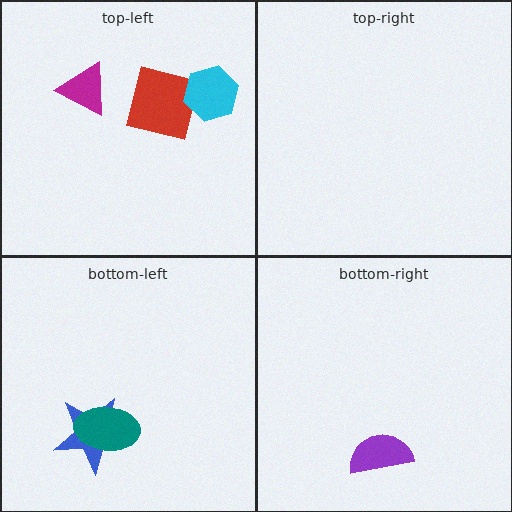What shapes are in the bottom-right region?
The purple semicircle.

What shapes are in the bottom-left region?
The blue star, the teal ellipse.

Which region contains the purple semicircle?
The bottom-right region.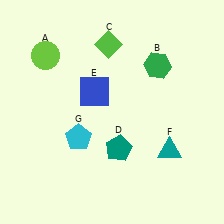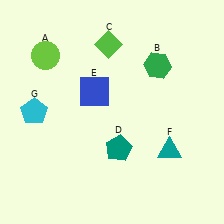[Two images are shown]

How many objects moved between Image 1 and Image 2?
1 object moved between the two images.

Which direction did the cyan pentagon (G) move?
The cyan pentagon (G) moved left.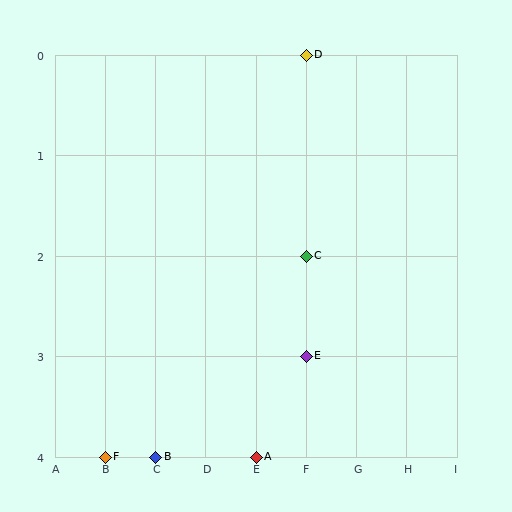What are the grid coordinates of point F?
Point F is at grid coordinates (B, 4).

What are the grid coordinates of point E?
Point E is at grid coordinates (F, 3).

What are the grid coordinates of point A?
Point A is at grid coordinates (E, 4).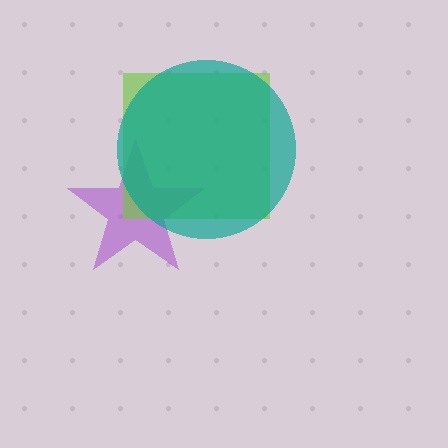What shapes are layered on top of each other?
The layered shapes are: a purple star, a lime square, a teal circle.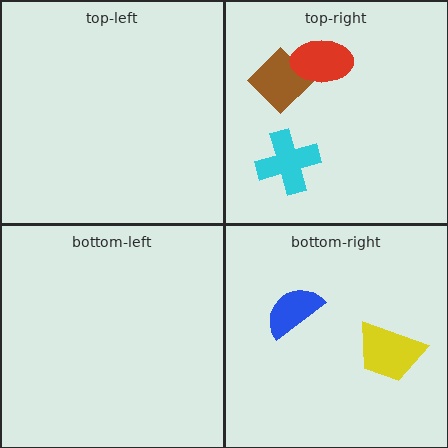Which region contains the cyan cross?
The top-right region.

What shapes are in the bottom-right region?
The yellow trapezoid, the blue semicircle.